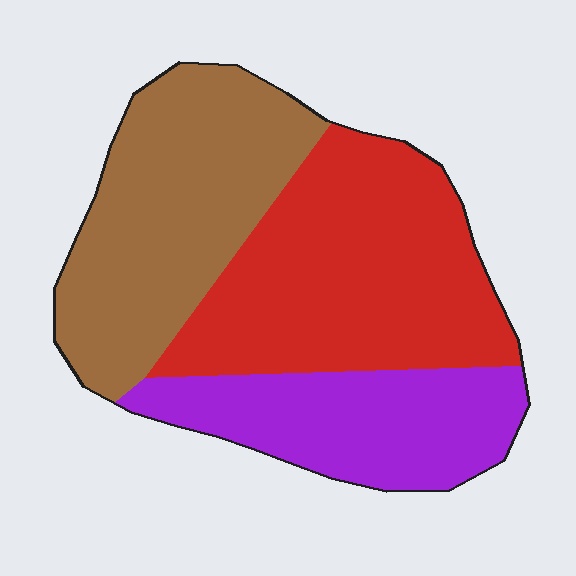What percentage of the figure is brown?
Brown takes up about one third (1/3) of the figure.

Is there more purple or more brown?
Brown.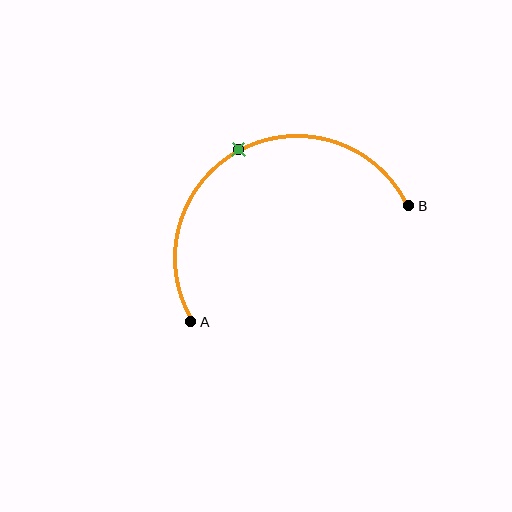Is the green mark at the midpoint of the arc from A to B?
Yes. The green mark lies on the arc at equal arc-length from both A and B — it is the arc midpoint.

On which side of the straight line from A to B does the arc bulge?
The arc bulges above the straight line connecting A and B.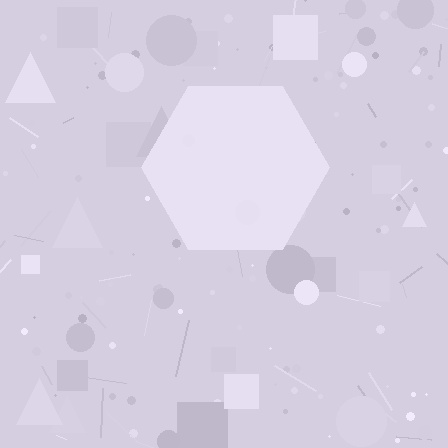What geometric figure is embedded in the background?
A hexagon is embedded in the background.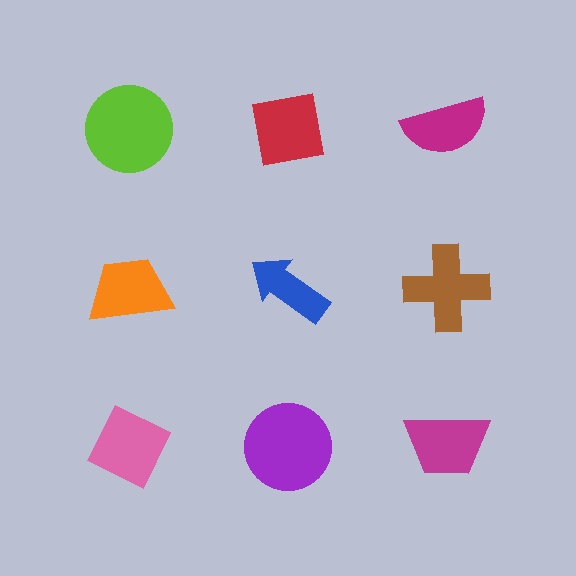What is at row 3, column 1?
A pink diamond.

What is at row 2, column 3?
A brown cross.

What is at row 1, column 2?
A red square.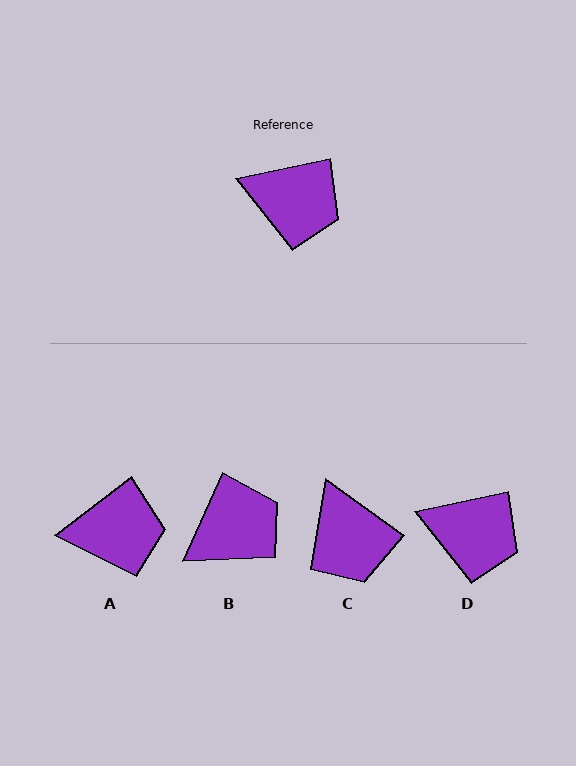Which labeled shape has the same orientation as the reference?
D.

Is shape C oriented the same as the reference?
No, it is off by about 48 degrees.